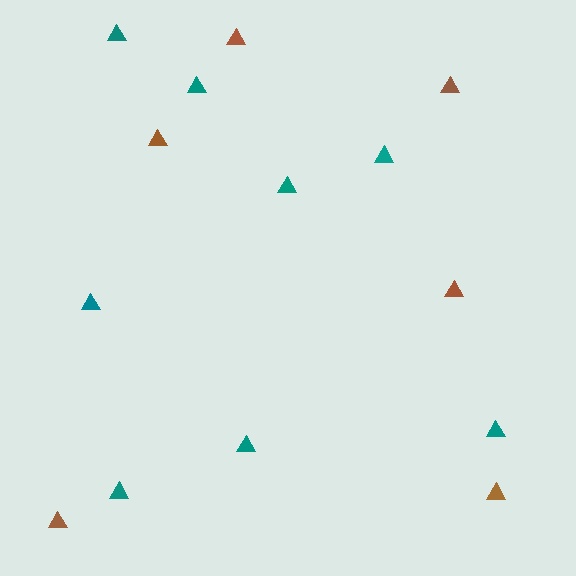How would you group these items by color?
There are 2 groups: one group of teal triangles (8) and one group of brown triangles (6).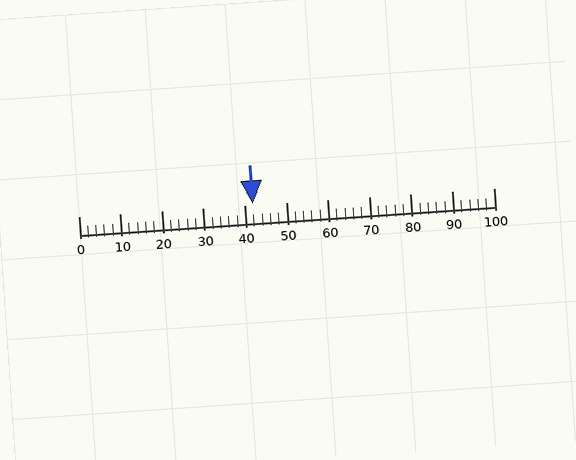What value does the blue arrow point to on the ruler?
The blue arrow points to approximately 42.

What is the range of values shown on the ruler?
The ruler shows values from 0 to 100.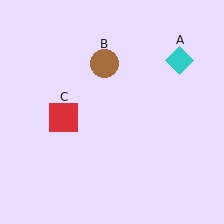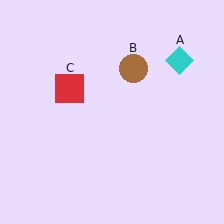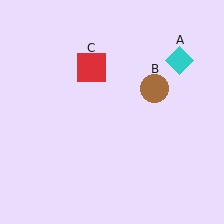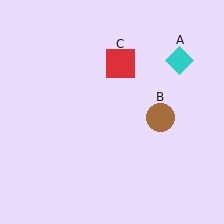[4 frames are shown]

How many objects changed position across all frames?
2 objects changed position: brown circle (object B), red square (object C).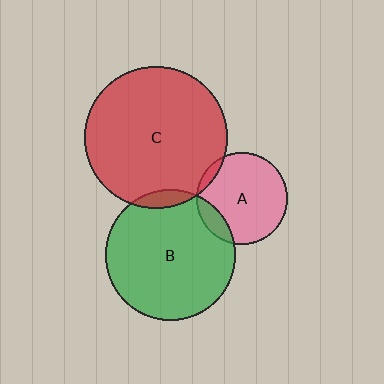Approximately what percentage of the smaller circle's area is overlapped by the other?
Approximately 5%.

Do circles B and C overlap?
Yes.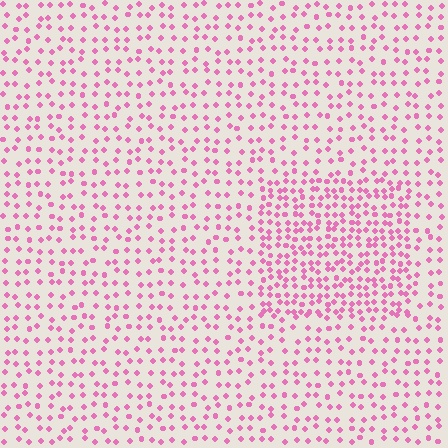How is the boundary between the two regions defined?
The boundary is defined by a change in element density (approximately 1.9x ratio). All elements are the same color, size, and shape.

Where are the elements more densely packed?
The elements are more densely packed inside the rectangle boundary.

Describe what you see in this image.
The image contains small pink elements arranged at two different densities. A rectangle-shaped region is visible where the elements are more densely packed than the surrounding area.